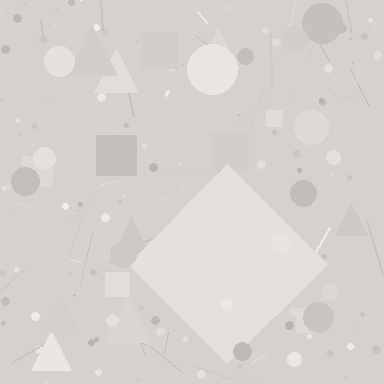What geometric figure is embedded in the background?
A diamond is embedded in the background.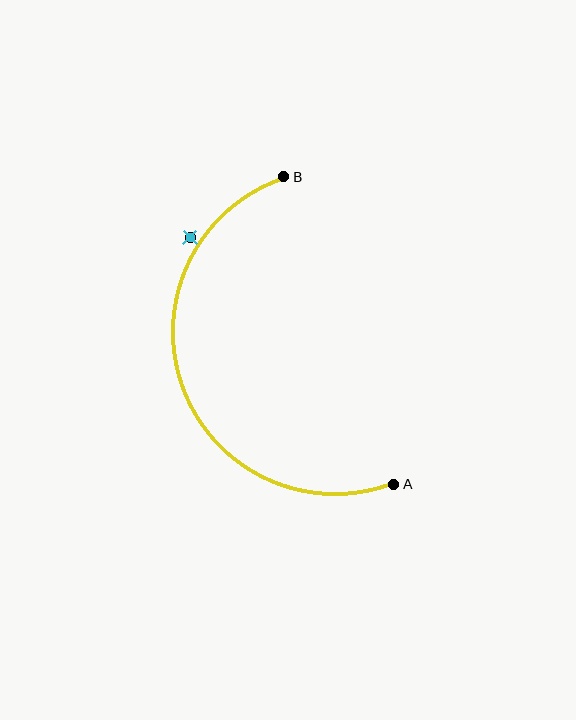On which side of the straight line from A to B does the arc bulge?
The arc bulges to the left of the straight line connecting A and B.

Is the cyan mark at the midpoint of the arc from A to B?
No — the cyan mark does not lie on the arc at all. It sits slightly outside the curve.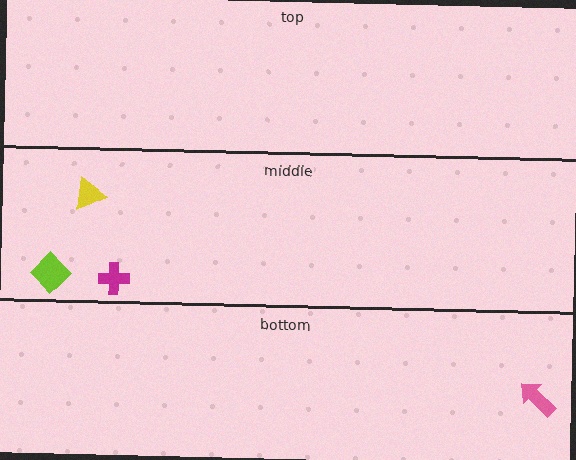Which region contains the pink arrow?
The bottom region.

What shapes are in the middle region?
The yellow triangle, the magenta cross, the lime diamond.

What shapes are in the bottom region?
The pink arrow.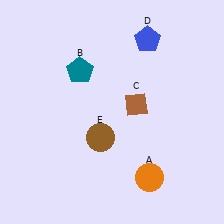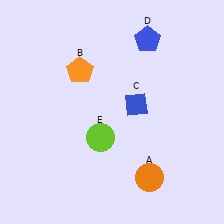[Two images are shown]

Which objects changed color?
B changed from teal to orange. C changed from brown to blue. E changed from brown to lime.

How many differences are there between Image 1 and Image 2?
There are 3 differences between the two images.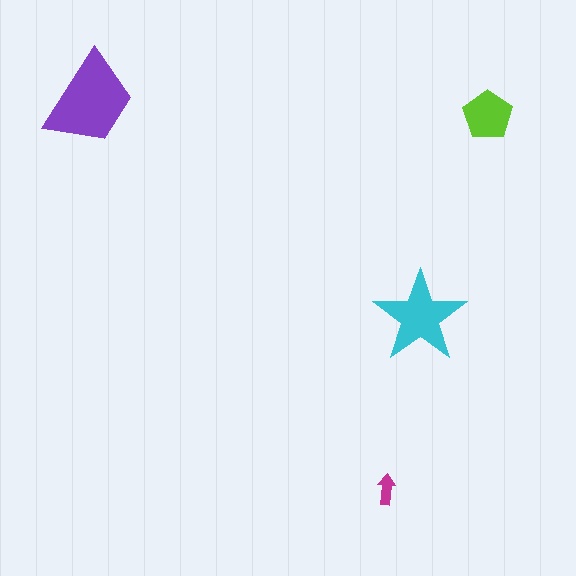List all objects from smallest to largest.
The magenta arrow, the lime pentagon, the cyan star, the purple trapezoid.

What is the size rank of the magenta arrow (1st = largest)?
4th.